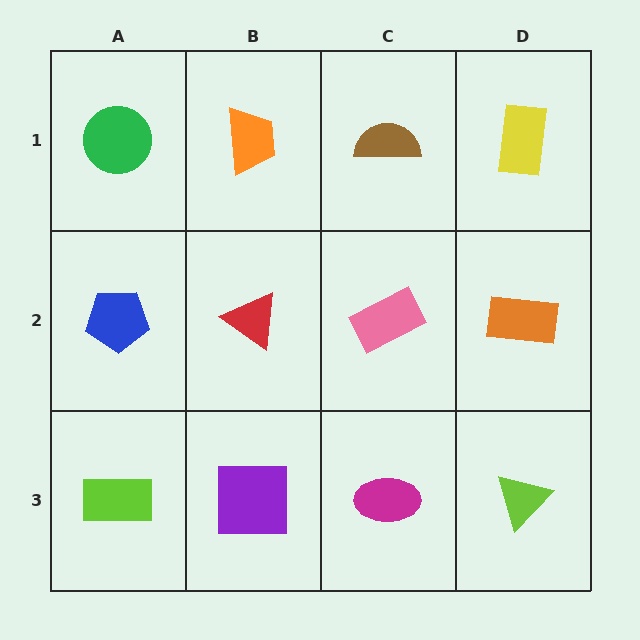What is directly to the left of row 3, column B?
A lime rectangle.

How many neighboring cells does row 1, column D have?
2.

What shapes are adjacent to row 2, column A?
A green circle (row 1, column A), a lime rectangle (row 3, column A), a red triangle (row 2, column B).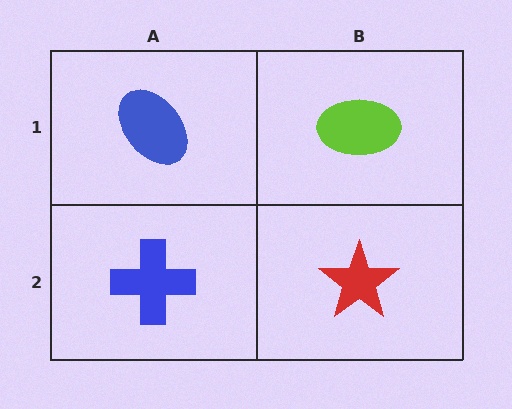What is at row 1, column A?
A blue ellipse.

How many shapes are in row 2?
2 shapes.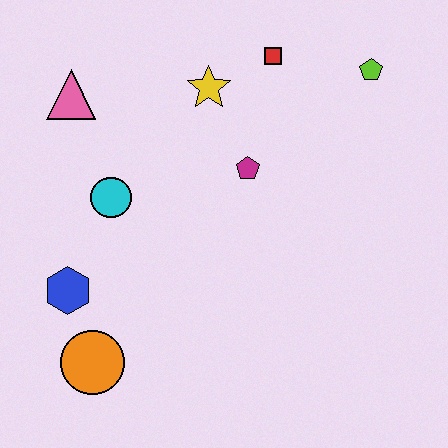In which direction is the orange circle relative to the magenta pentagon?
The orange circle is below the magenta pentagon.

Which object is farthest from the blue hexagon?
The lime pentagon is farthest from the blue hexagon.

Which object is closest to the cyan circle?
The blue hexagon is closest to the cyan circle.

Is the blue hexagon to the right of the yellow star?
No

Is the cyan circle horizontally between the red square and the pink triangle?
Yes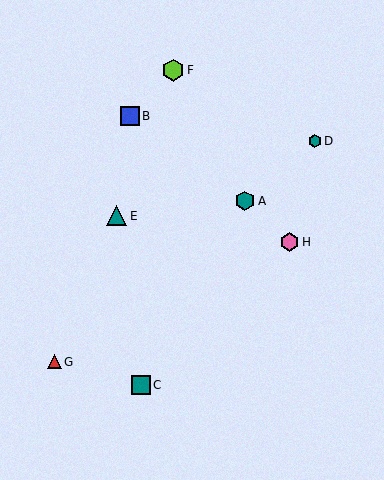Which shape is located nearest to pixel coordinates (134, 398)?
The teal square (labeled C) at (141, 385) is nearest to that location.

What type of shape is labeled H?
Shape H is a pink hexagon.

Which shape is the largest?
The lime hexagon (labeled F) is the largest.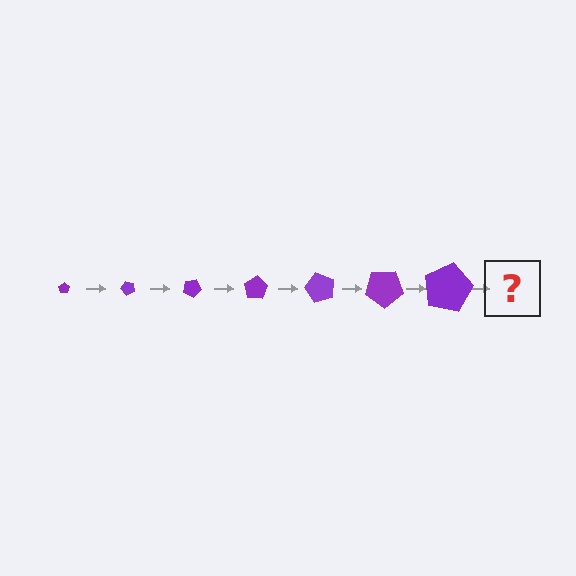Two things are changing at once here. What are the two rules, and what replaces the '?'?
The two rules are that the pentagon grows larger each step and it rotates 50 degrees each step. The '?' should be a pentagon, larger than the previous one and rotated 350 degrees from the start.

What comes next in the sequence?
The next element should be a pentagon, larger than the previous one and rotated 350 degrees from the start.